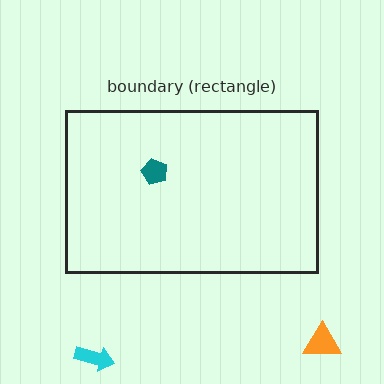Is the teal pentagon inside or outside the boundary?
Inside.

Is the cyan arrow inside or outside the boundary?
Outside.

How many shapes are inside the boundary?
1 inside, 2 outside.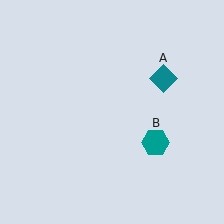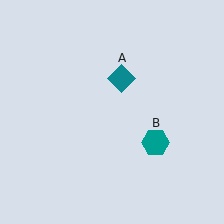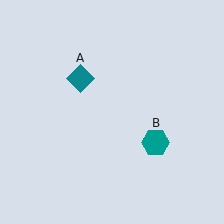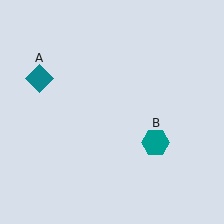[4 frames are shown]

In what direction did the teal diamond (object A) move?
The teal diamond (object A) moved left.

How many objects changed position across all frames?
1 object changed position: teal diamond (object A).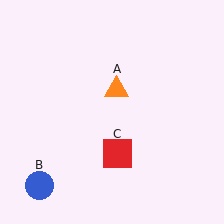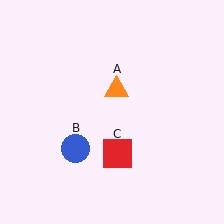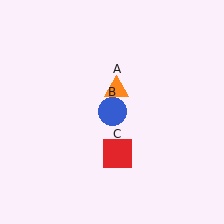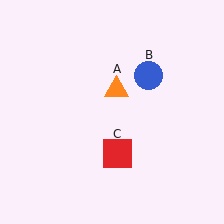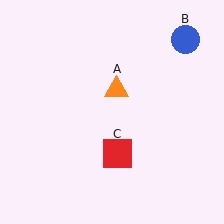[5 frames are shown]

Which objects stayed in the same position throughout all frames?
Orange triangle (object A) and red square (object C) remained stationary.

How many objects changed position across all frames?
1 object changed position: blue circle (object B).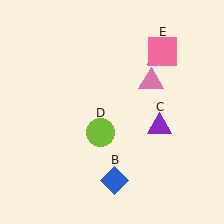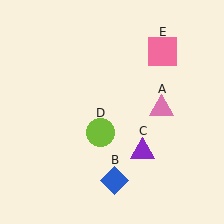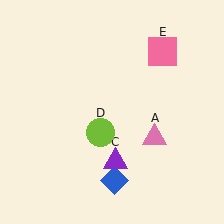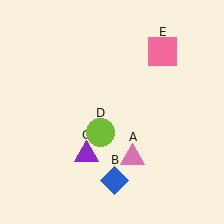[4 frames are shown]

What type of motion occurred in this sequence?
The pink triangle (object A), purple triangle (object C) rotated clockwise around the center of the scene.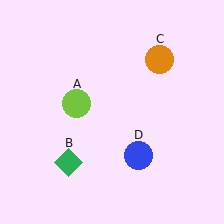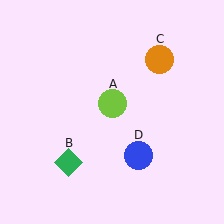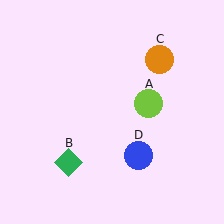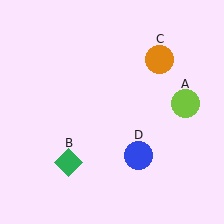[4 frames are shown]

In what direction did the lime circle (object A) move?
The lime circle (object A) moved right.